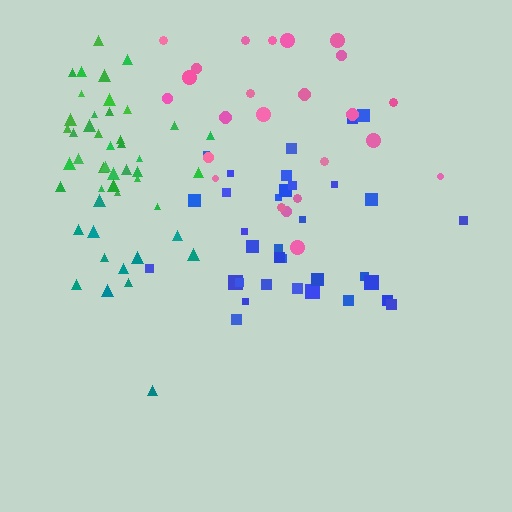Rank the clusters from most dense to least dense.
green, blue, teal, pink.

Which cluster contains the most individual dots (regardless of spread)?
Green (35).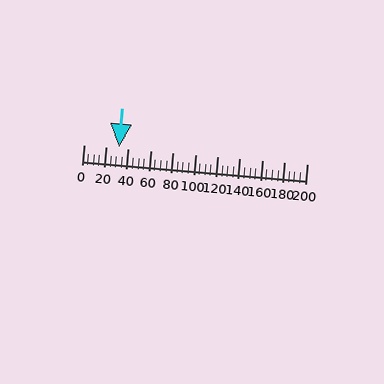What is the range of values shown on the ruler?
The ruler shows values from 0 to 200.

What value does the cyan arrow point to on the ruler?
The cyan arrow points to approximately 32.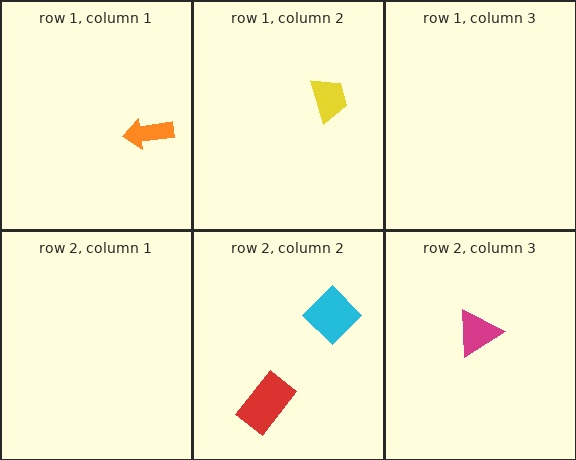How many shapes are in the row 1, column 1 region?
1.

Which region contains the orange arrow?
The row 1, column 1 region.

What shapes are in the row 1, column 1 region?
The orange arrow.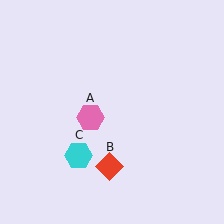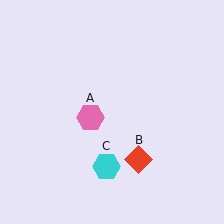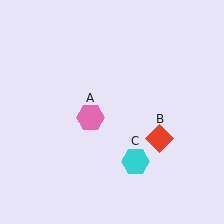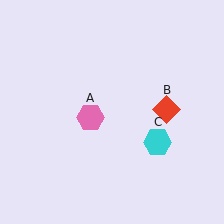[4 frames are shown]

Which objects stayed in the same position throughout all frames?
Pink hexagon (object A) remained stationary.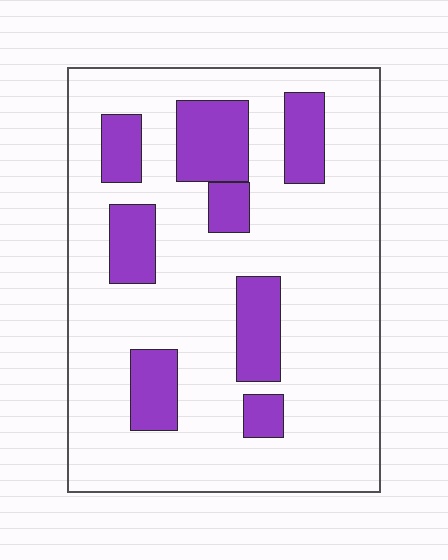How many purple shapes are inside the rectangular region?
8.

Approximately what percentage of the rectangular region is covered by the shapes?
Approximately 20%.